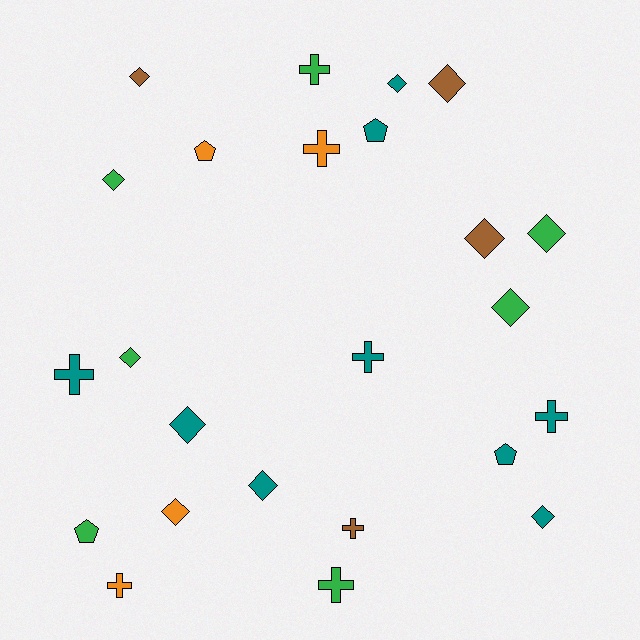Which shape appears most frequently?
Diamond, with 12 objects.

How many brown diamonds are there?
There are 3 brown diamonds.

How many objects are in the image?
There are 24 objects.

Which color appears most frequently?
Teal, with 9 objects.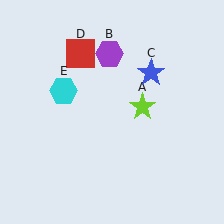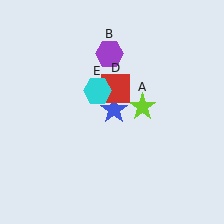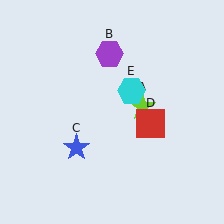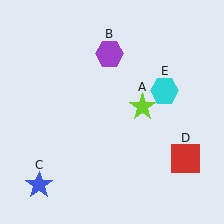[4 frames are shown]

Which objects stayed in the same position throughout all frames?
Lime star (object A) and purple hexagon (object B) remained stationary.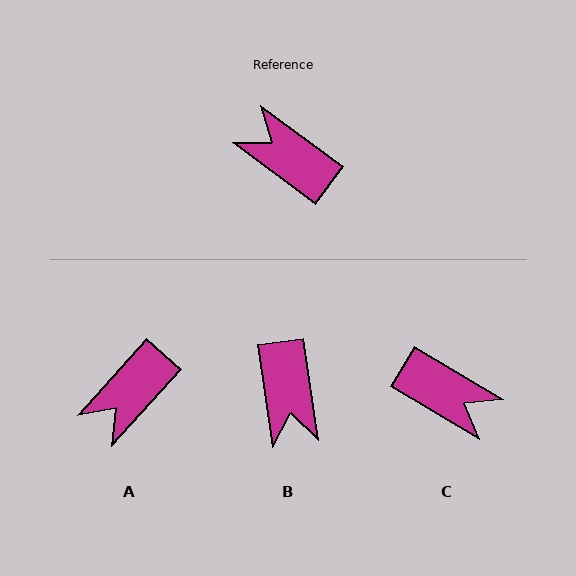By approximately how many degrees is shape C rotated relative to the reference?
Approximately 175 degrees clockwise.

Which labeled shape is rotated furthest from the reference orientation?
C, about 175 degrees away.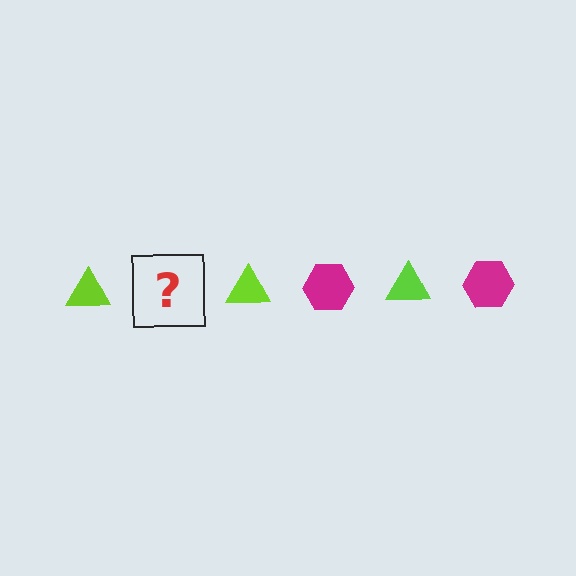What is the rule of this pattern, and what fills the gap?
The rule is that the pattern alternates between lime triangle and magenta hexagon. The gap should be filled with a magenta hexagon.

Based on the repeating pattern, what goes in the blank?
The blank should be a magenta hexagon.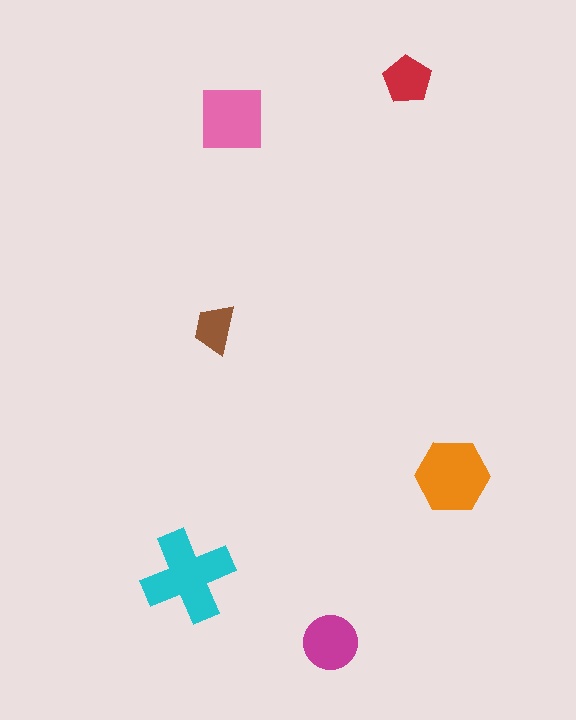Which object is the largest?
The cyan cross.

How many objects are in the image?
There are 6 objects in the image.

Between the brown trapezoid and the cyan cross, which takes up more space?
The cyan cross.